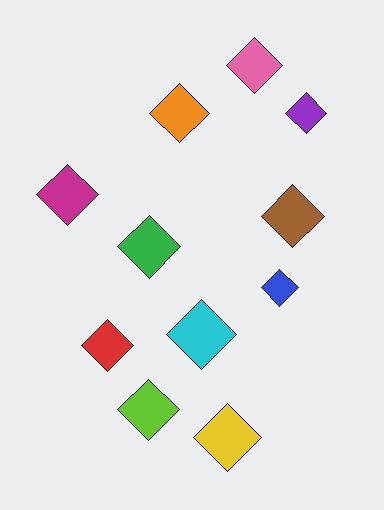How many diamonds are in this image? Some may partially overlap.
There are 11 diamonds.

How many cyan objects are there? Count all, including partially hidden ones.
There is 1 cyan object.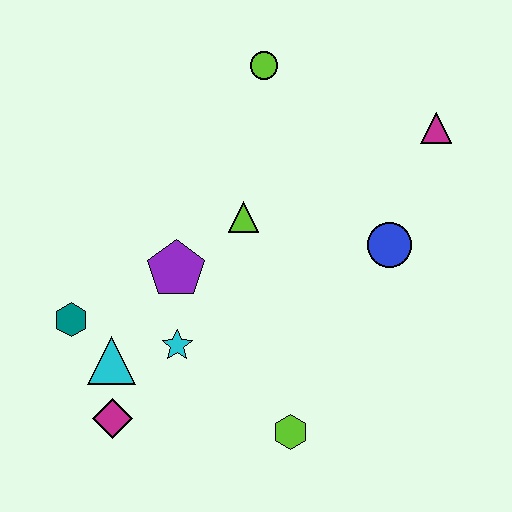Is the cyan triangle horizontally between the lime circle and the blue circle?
No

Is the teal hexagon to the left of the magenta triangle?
Yes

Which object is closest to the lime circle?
The lime triangle is closest to the lime circle.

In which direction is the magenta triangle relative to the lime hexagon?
The magenta triangle is above the lime hexagon.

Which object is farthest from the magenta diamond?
The magenta triangle is farthest from the magenta diamond.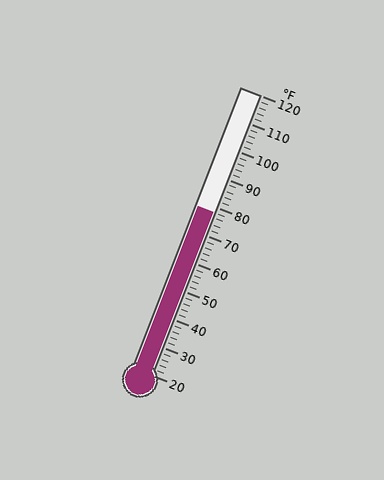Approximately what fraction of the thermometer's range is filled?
The thermometer is filled to approximately 60% of its range.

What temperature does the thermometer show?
The thermometer shows approximately 78°F.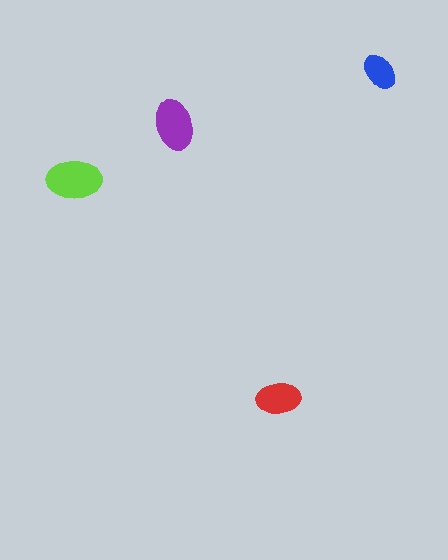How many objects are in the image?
There are 4 objects in the image.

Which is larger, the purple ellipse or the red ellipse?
The purple one.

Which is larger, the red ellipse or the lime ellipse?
The lime one.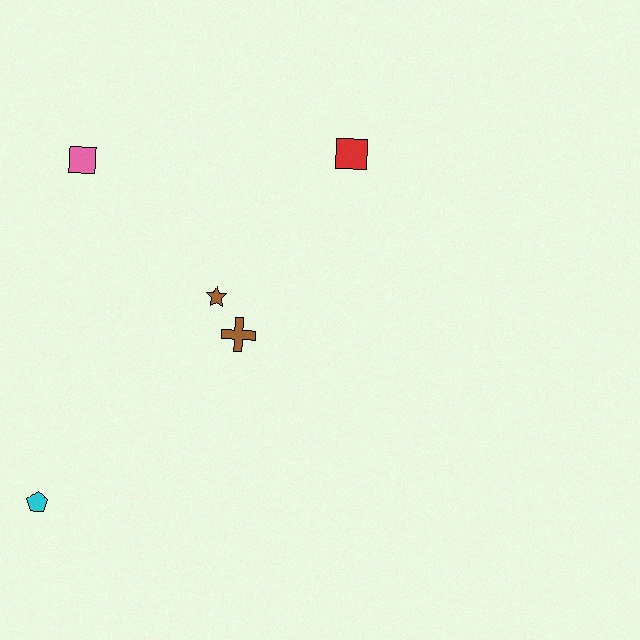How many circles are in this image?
There are no circles.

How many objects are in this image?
There are 5 objects.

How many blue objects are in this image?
There are no blue objects.